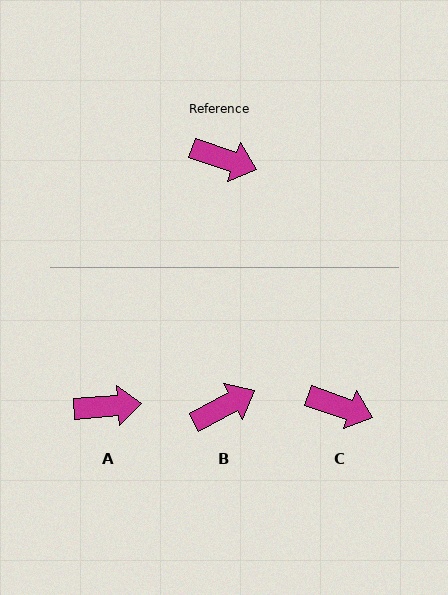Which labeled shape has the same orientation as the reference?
C.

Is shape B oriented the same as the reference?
No, it is off by about 47 degrees.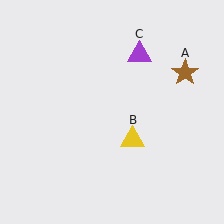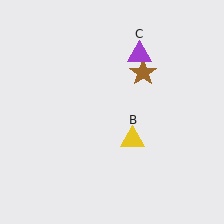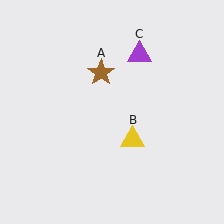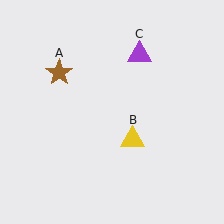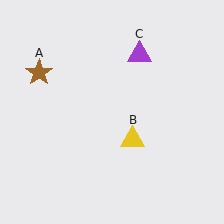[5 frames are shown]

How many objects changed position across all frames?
1 object changed position: brown star (object A).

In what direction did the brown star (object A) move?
The brown star (object A) moved left.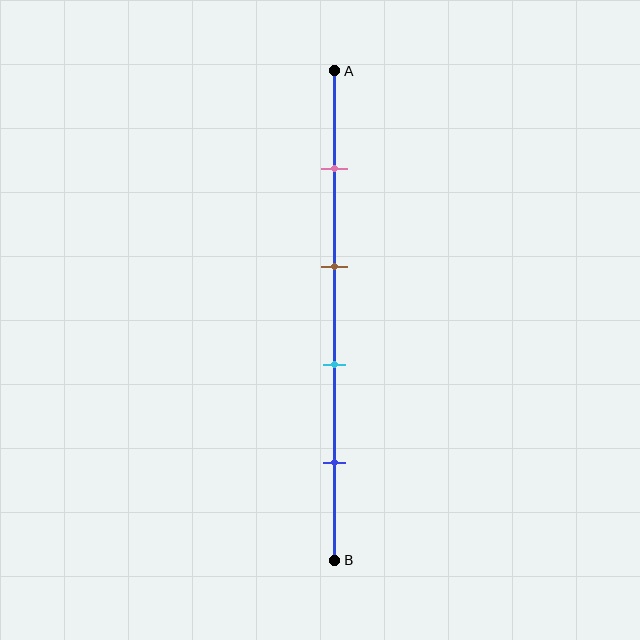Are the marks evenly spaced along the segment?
Yes, the marks are approximately evenly spaced.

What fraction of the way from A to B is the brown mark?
The brown mark is approximately 40% (0.4) of the way from A to B.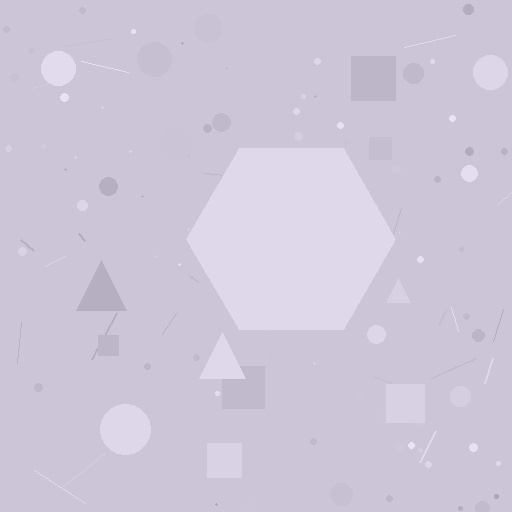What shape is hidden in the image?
A hexagon is hidden in the image.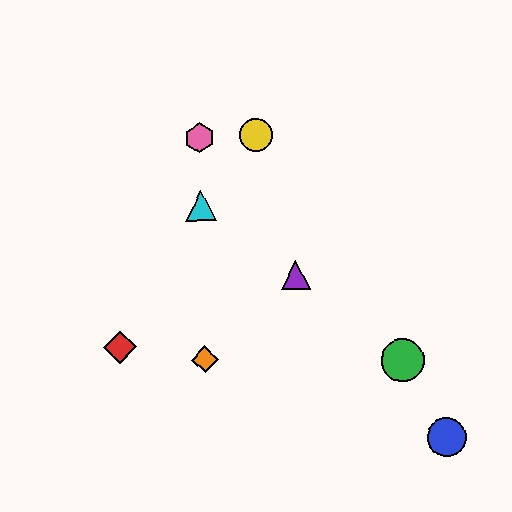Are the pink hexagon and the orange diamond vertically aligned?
Yes, both are at x≈199.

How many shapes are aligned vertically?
3 shapes (the orange diamond, the cyan triangle, the pink hexagon) are aligned vertically.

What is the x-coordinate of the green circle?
The green circle is at x≈403.